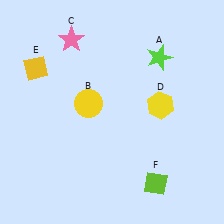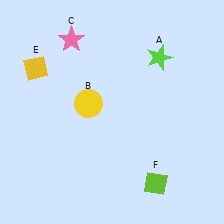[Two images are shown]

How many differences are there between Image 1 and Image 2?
There is 1 difference between the two images.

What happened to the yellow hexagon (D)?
The yellow hexagon (D) was removed in Image 2. It was in the top-right area of Image 1.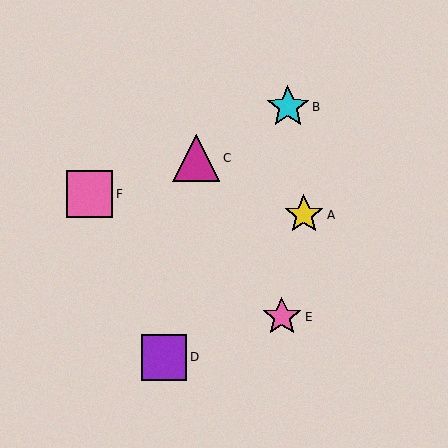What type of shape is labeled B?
Shape B is a cyan star.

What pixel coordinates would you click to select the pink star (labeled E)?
Click at (282, 317) to select the pink star E.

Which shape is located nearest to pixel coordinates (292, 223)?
The yellow star (labeled A) at (304, 215) is nearest to that location.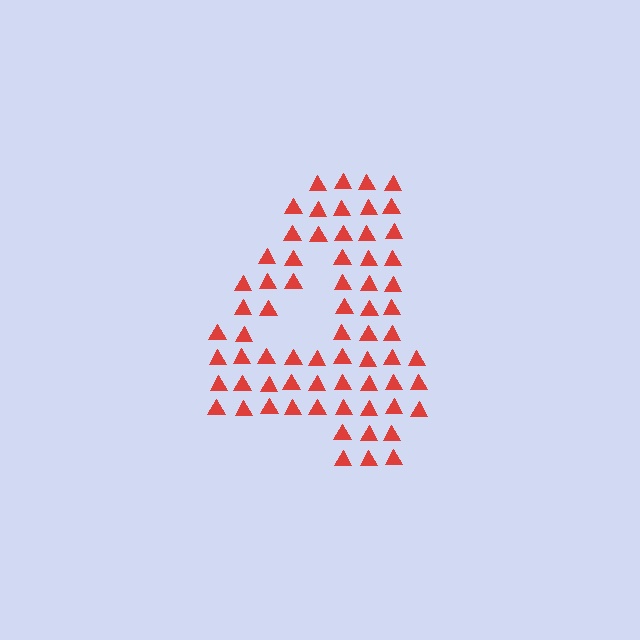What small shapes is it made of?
It is made of small triangles.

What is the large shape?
The large shape is the digit 4.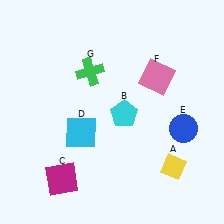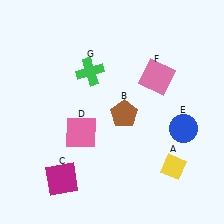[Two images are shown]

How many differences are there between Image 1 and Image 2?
There are 2 differences between the two images.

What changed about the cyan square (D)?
In Image 1, D is cyan. In Image 2, it changed to pink.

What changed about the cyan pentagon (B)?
In Image 1, B is cyan. In Image 2, it changed to brown.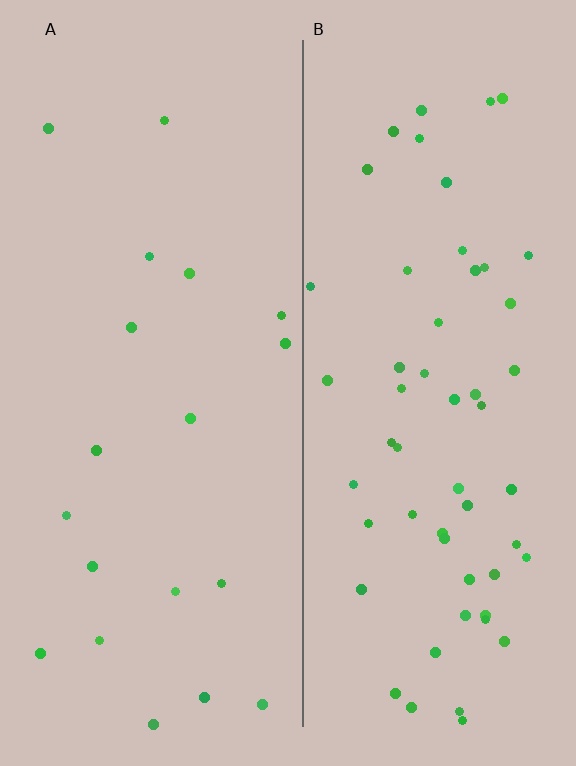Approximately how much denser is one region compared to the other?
Approximately 3.0× — region B over region A.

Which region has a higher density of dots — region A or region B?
B (the right).